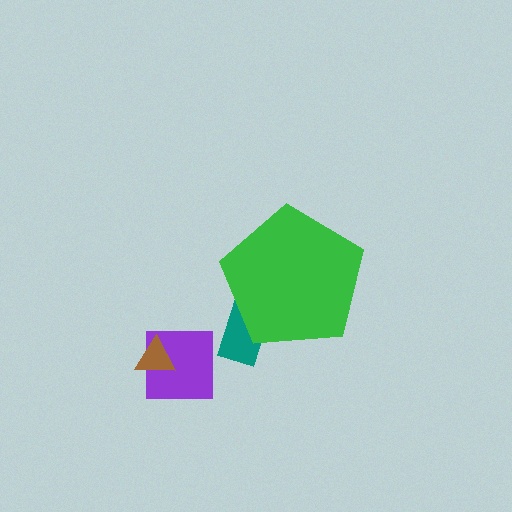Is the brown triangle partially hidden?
No, the brown triangle is fully visible.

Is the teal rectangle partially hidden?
Yes, the teal rectangle is partially hidden behind the green pentagon.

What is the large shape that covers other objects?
A green pentagon.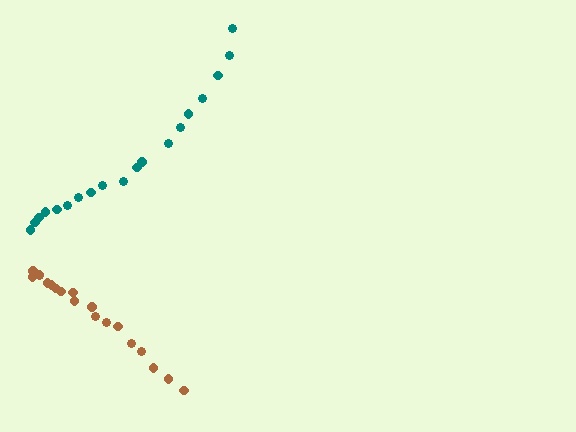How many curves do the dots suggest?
There are 2 distinct paths.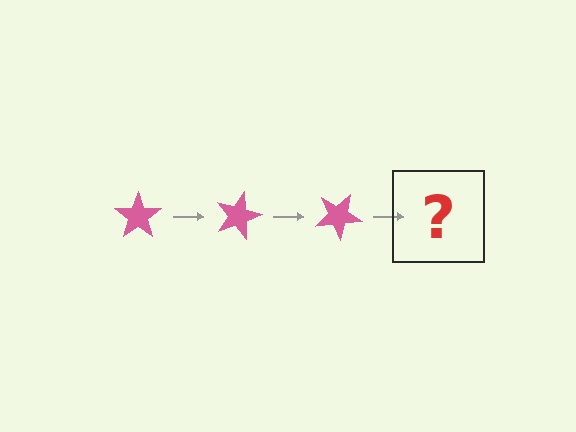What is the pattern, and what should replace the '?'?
The pattern is that the star rotates 15 degrees each step. The '?' should be a pink star rotated 45 degrees.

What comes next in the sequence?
The next element should be a pink star rotated 45 degrees.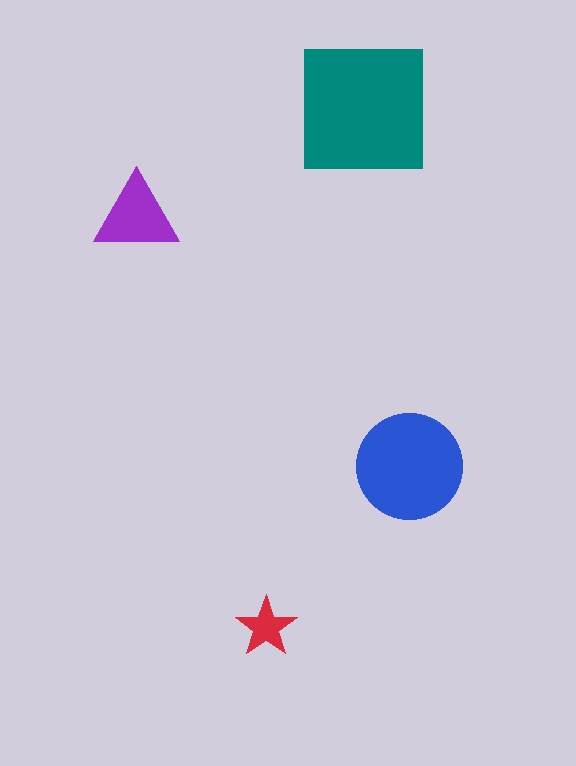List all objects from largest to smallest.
The teal square, the blue circle, the purple triangle, the red star.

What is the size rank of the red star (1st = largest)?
4th.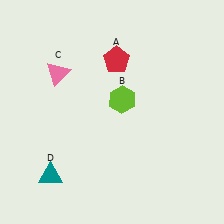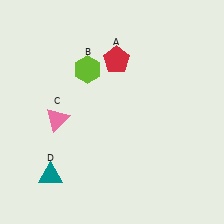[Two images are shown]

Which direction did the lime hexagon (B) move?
The lime hexagon (B) moved left.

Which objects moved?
The objects that moved are: the lime hexagon (B), the pink triangle (C).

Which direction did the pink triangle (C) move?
The pink triangle (C) moved down.